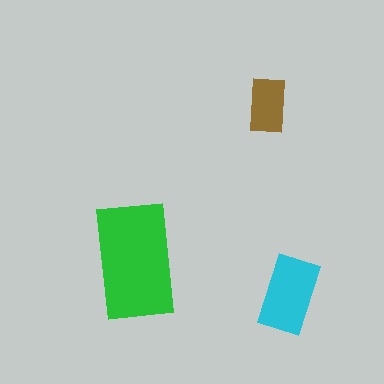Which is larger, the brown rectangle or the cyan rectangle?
The cyan one.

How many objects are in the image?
There are 3 objects in the image.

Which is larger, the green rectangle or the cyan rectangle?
The green one.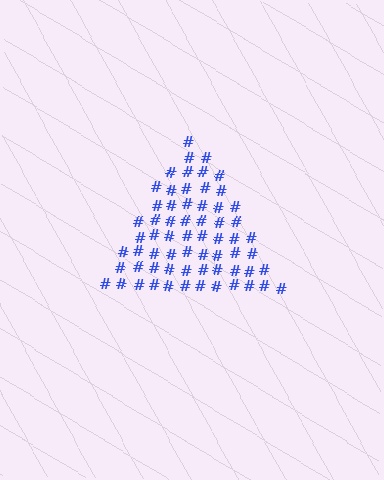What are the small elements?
The small elements are hash symbols.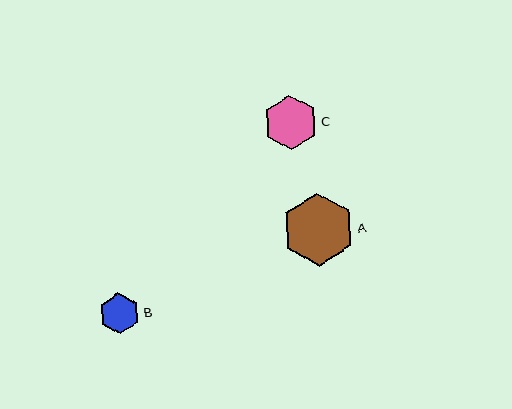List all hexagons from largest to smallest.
From largest to smallest: A, C, B.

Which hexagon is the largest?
Hexagon A is the largest with a size of approximately 73 pixels.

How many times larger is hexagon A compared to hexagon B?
Hexagon A is approximately 1.8 times the size of hexagon B.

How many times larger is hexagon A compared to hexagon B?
Hexagon A is approximately 1.8 times the size of hexagon B.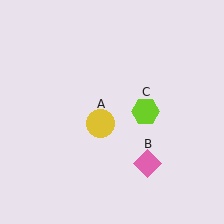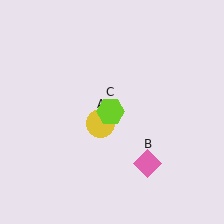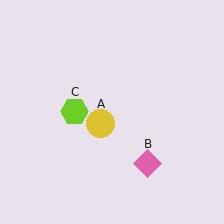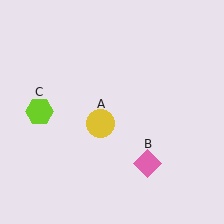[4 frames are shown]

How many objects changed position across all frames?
1 object changed position: lime hexagon (object C).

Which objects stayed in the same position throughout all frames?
Yellow circle (object A) and pink diamond (object B) remained stationary.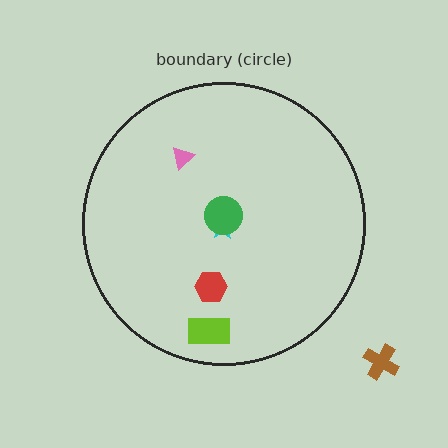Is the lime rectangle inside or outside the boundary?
Inside.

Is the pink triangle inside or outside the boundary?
Inside.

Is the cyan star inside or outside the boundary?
Inside.